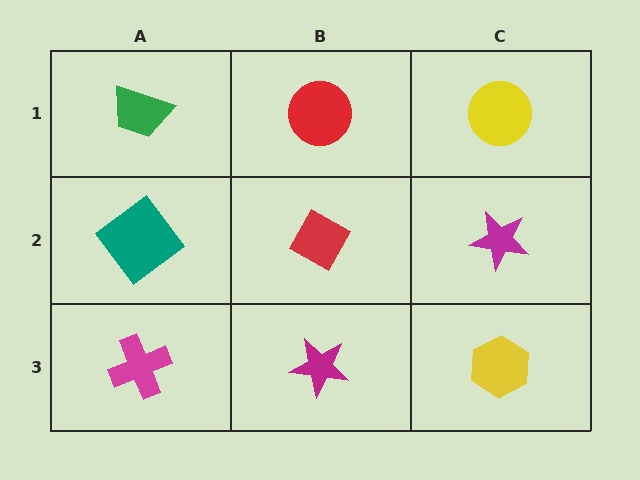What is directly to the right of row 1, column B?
A yellow circle.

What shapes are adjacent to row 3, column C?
A magenta star (row 2, column C), a magenta star (row 3, column B).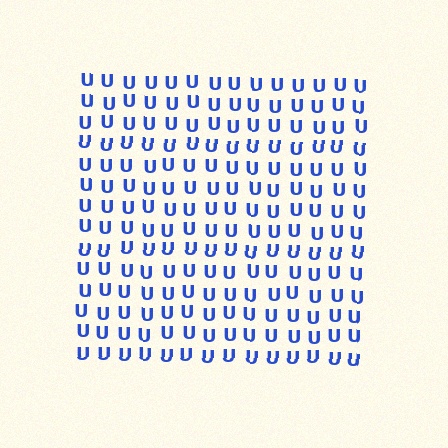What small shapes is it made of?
It is made of small letter U's.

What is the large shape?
The large shape is a square.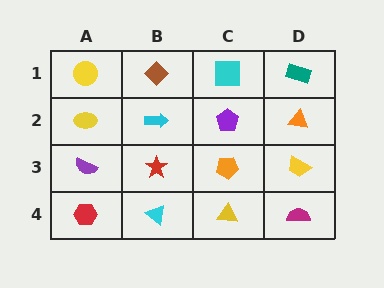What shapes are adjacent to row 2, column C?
A cyan square (row 1, column C), an orange pentagon (row 3, column C), a cyan arrow (row 2, column B), an orange triangle (row 2, column D).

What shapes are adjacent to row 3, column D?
An orange triangle (row 2, column D), a magenta semicircle (row 4, column D), an orange pentagon (row 3, column C).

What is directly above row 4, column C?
An orange pentagon.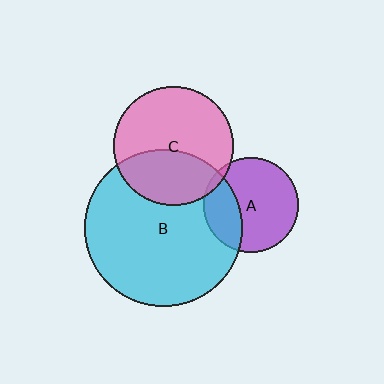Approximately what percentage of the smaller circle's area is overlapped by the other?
Approximately 40%.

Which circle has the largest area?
Circle B (cyan).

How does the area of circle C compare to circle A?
Approximately 1.6 times.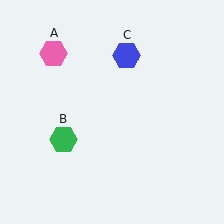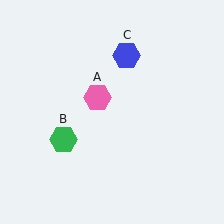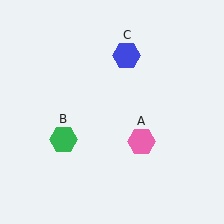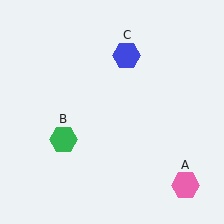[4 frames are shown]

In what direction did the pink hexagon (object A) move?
The pink hexagon (object A) moved down and to the right.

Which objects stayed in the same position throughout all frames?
Green hexagon (object B) and blue hexagon (object C) remained stationary.